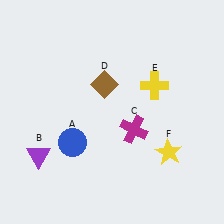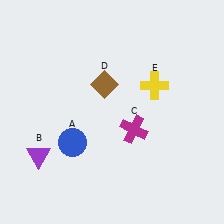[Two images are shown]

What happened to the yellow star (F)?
The yellow star (F) was removed in Image 2. It was in the bottom-right area of Image 1.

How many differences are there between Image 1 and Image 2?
There is 1 difference between the two images.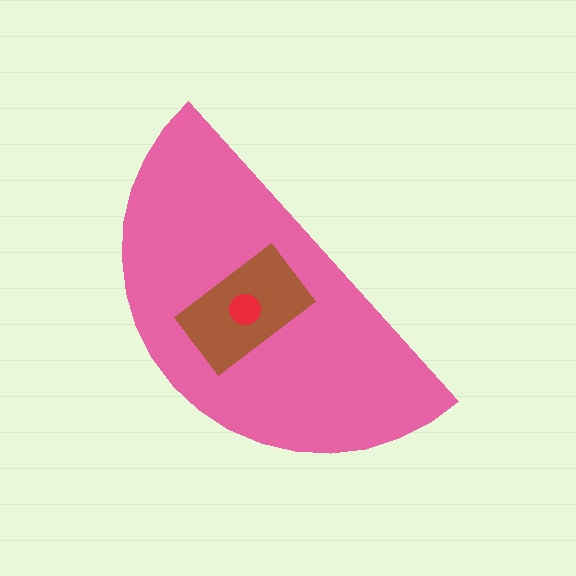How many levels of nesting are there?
3.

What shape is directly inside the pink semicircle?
The brown rectangle.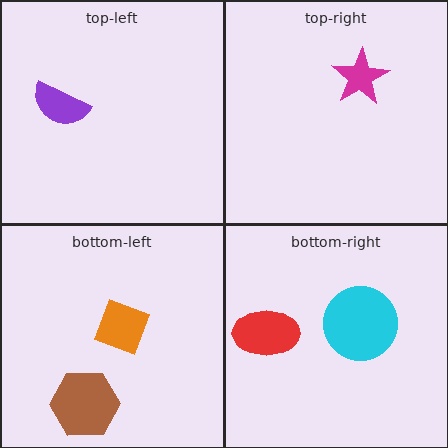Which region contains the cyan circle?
The bottom-right region.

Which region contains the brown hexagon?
The bottom-left region.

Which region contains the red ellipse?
The bottom-right region.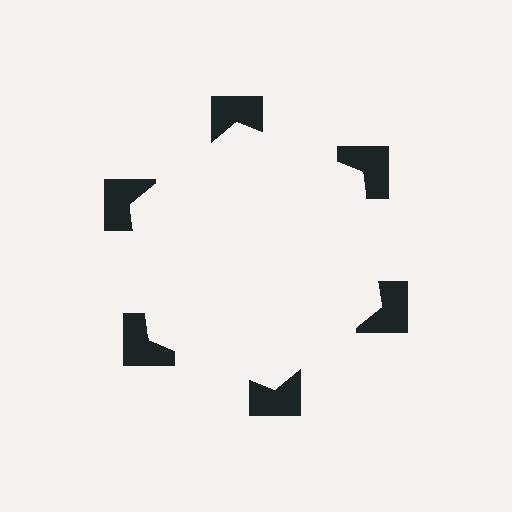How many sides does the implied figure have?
6 sides.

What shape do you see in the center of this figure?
An illusory hexagon — its edges are inferred from the aligned wedge cuts in the notched squares, not physically drawn.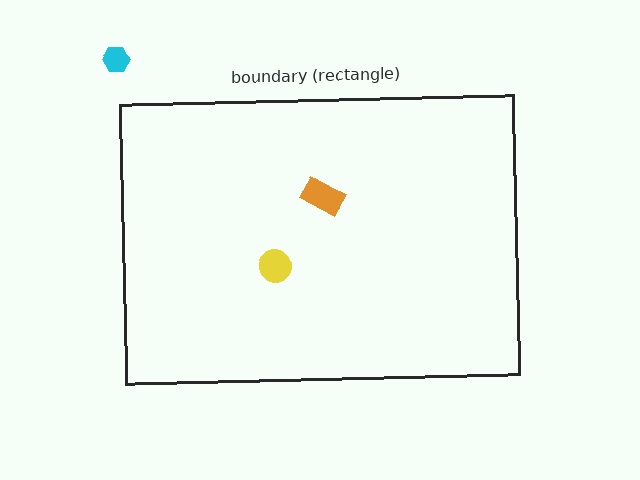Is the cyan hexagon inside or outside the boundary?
Outside.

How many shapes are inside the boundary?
2 inside, 1 outside.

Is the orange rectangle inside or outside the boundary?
Inside.